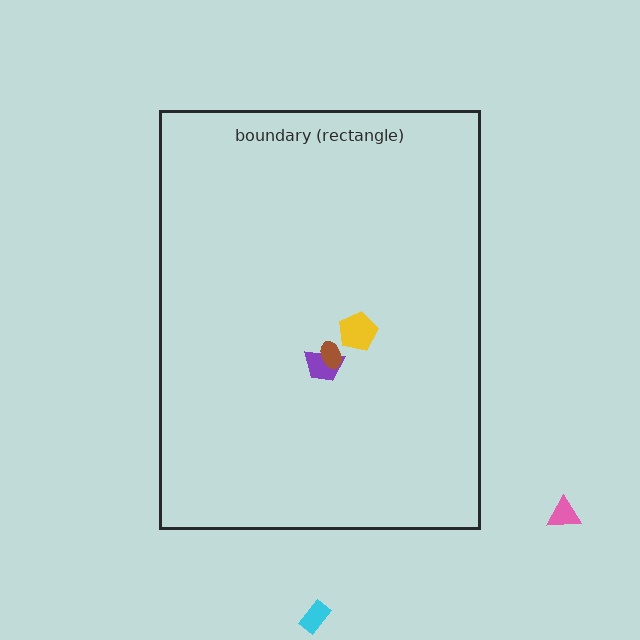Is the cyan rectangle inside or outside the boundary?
Outside.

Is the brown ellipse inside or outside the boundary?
Inside.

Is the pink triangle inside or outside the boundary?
Outside.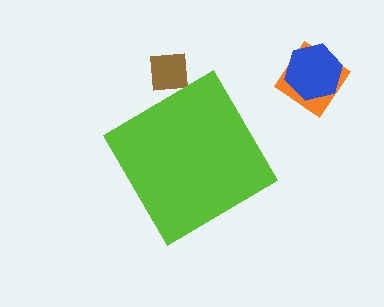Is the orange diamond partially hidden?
No, the orange diamond is fully visible.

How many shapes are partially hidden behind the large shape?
1 shape is partially hidden.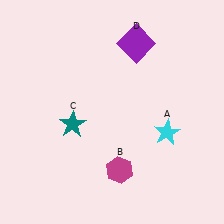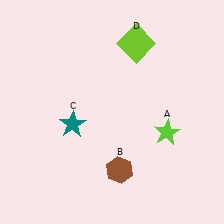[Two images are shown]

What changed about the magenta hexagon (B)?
In Image 1, B is magenta. In Image 2, it changed to brown.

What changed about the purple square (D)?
In Image 1, D is purple. In Image 2, it changed to lime.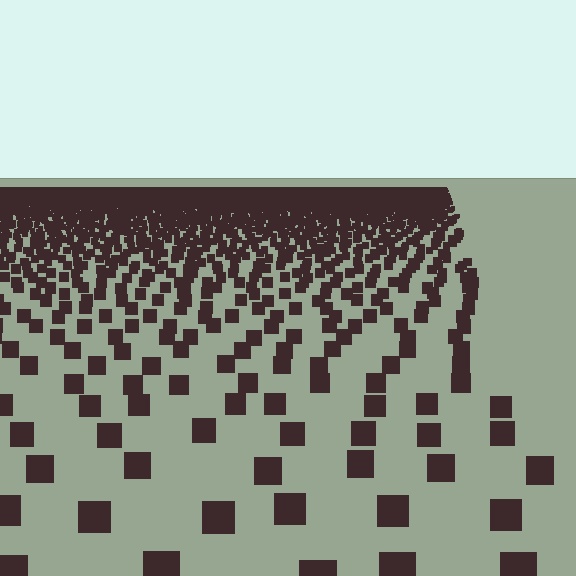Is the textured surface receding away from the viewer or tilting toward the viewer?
The surface is receding away from the viewer. Texture elements get smaller and denser toward the top.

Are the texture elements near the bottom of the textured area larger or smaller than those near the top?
Larger. Near the bottom, elements are closer to the viewer and appear at a bigger on-screen size.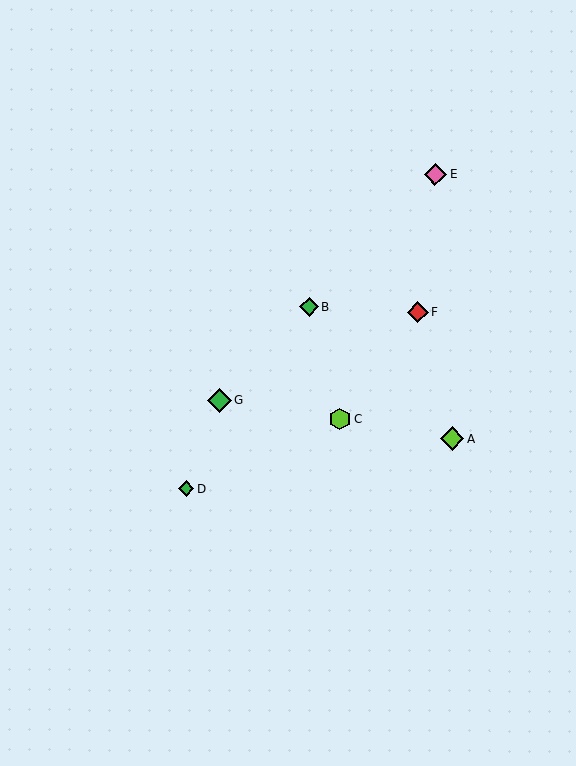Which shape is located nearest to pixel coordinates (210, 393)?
The green diamond (labeled G) at (220, 400) is nearest to that location.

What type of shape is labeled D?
Shape D is a green diamond.